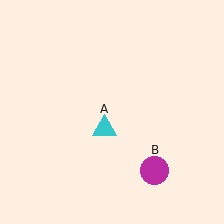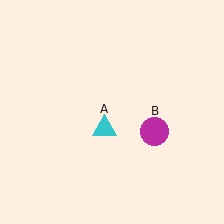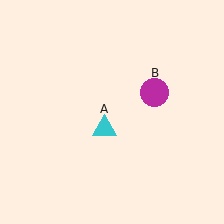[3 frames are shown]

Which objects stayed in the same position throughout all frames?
Cyan triangle (object A) remained stationary.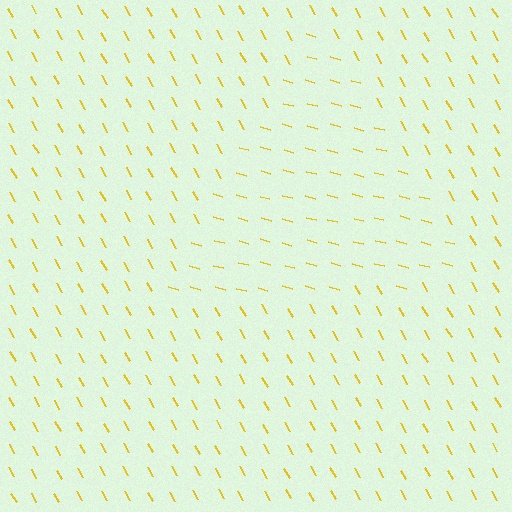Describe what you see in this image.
The image is filled with small yellow line segments. A triangle region in the image has lines oriented differently from the surrounding lines, creating a visible texture boundary.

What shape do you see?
I see a triangle.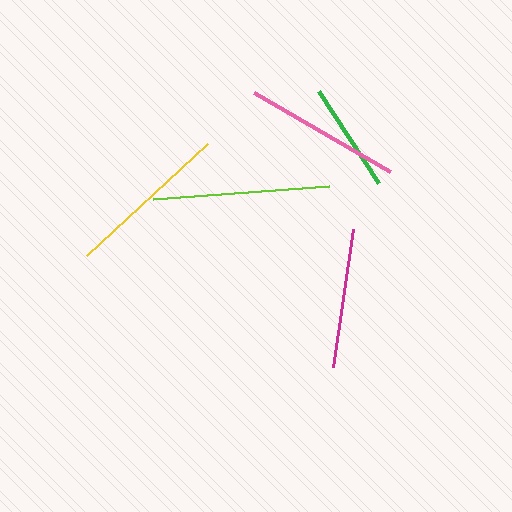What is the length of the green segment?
The green segment is approximately 110 pixels long.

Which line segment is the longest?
The lime line is the longest at approximately 177 pixels.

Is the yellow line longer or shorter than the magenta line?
The yellow line is longer than the magenta line.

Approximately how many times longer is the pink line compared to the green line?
The pink line is approximately 1.4 times the length of the green line.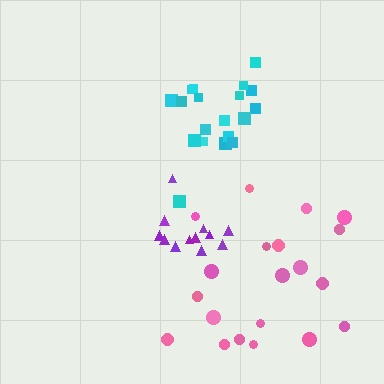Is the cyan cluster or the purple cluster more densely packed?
Purple.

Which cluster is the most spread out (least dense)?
Cyan.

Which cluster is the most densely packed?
Purple.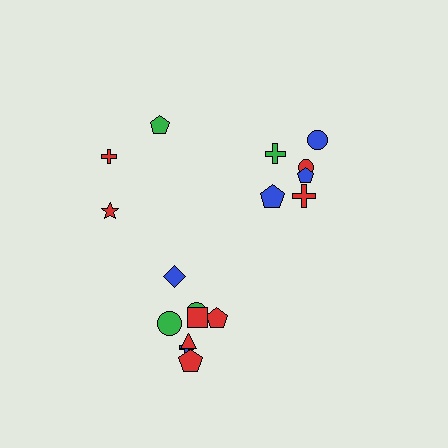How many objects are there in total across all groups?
There are 17 objects.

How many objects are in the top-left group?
There are 3 objects.